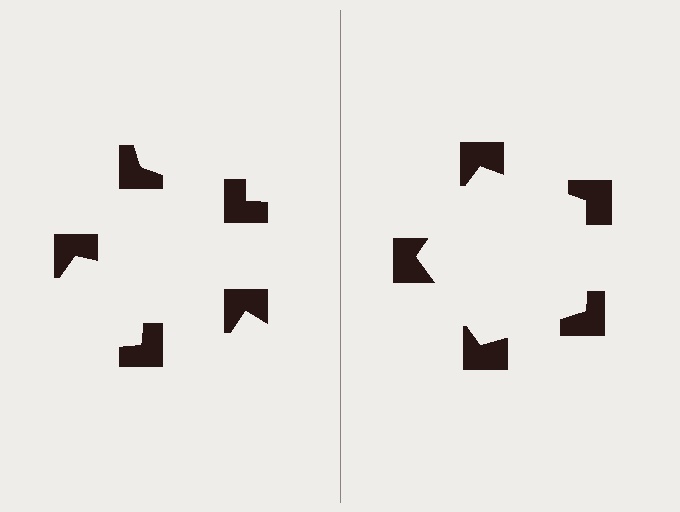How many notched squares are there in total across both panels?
10 — 5 on each side.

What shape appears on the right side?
An illusory pentagon.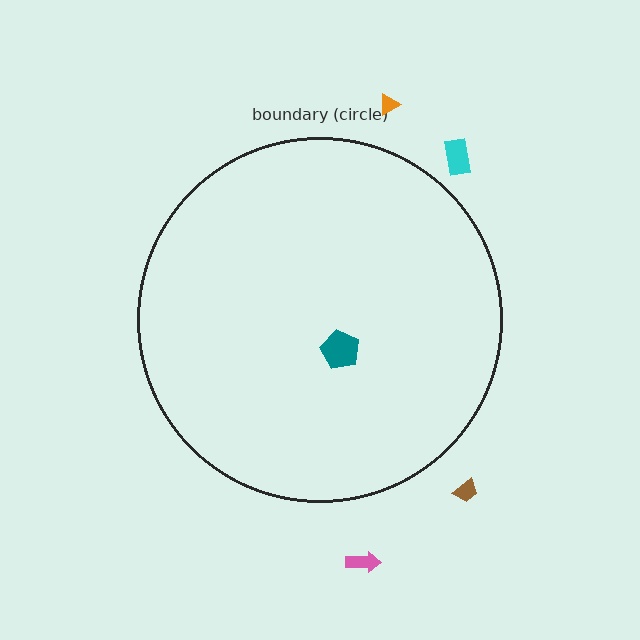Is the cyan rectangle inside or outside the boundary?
Outside.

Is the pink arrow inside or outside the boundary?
Outside.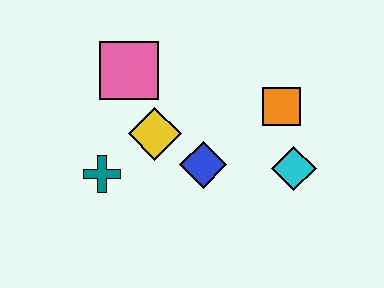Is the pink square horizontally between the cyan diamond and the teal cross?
Yes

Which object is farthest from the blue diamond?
The pink square is farthest from the blue diamond.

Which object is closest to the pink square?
The yellow diamond is closest to the pink square.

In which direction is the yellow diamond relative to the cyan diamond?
The yellow diamond is to the left of the cyan diamond.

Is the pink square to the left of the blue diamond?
Yes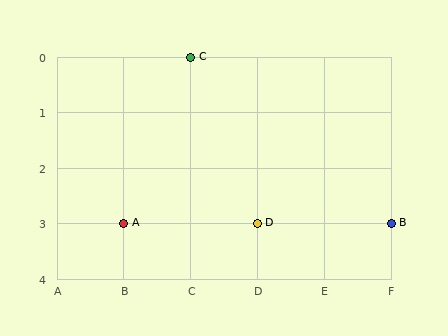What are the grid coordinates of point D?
Point D is at grid coordinates (D, 3).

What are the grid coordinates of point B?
Point B is at grid coordinates (F, 3).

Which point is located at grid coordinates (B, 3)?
Point A is at (B, 3).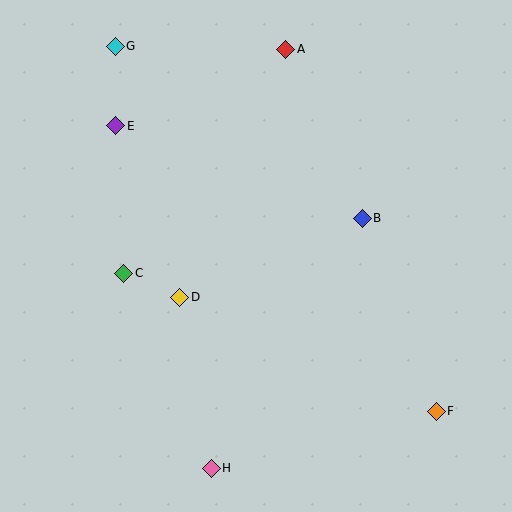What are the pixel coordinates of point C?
Point C is at (124, 273).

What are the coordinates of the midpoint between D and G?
The midpoint between D and G is at (147, 172).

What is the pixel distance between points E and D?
The distance between E and D is 183 pixels.